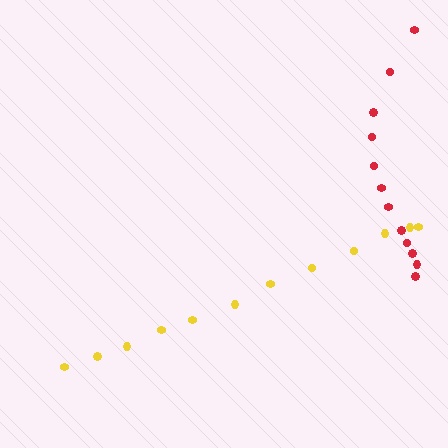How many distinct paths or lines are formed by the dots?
There are 2 distinct paths.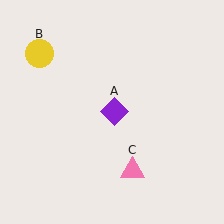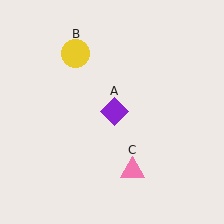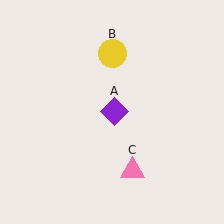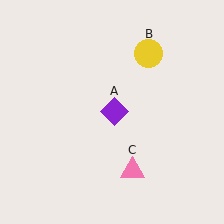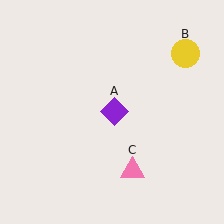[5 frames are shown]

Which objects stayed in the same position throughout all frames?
Purple diamond (object A) and pink triangle (object C) remained stationary.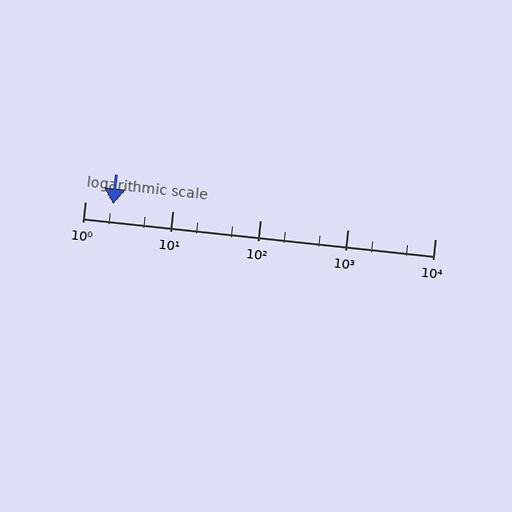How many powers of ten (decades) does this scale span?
The scale spans 4 decades, from 1 to 10000.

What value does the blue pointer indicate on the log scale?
The pointer indicates approximately 2.1.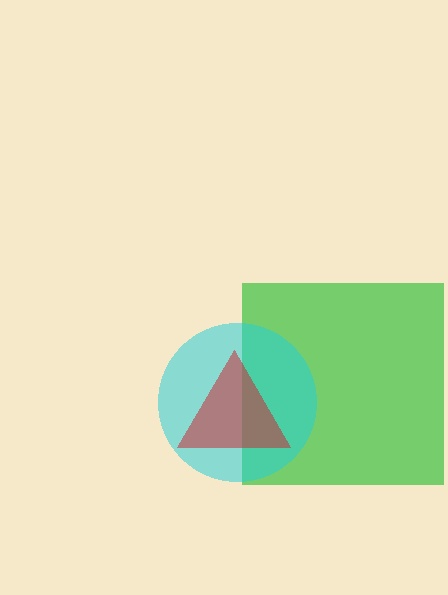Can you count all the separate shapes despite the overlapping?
Yes, there are 3 separate shapes.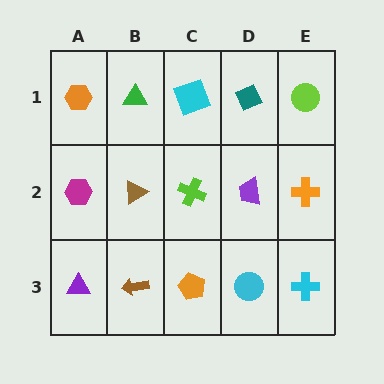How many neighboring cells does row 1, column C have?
3.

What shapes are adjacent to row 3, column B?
A brown triangle (row 2, column B), a purple triangle (row 3, column A), an orange pentagon (row 3, column C).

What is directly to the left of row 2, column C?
A brown triangle.